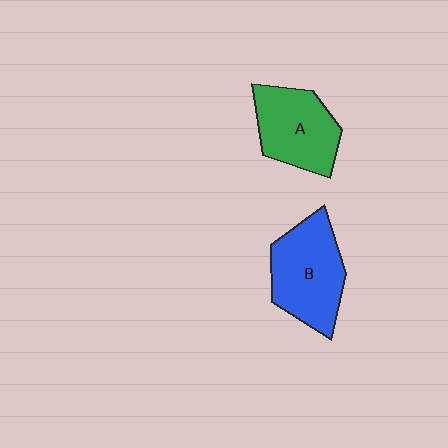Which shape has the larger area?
Shape B (blue).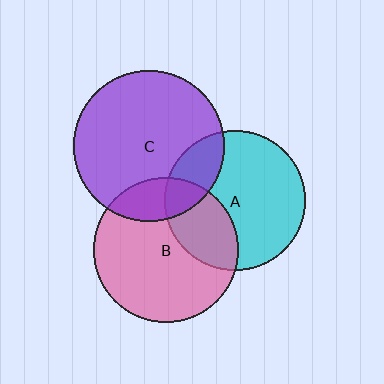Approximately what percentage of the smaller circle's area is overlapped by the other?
Approximately 20%.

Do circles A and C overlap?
Yes.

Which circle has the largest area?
Circle C (purple).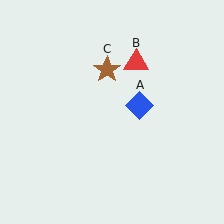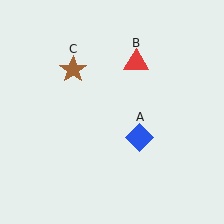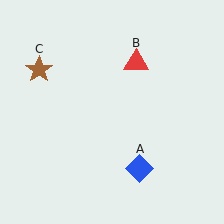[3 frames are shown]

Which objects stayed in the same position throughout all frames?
Red triangle (object B) remained stationary.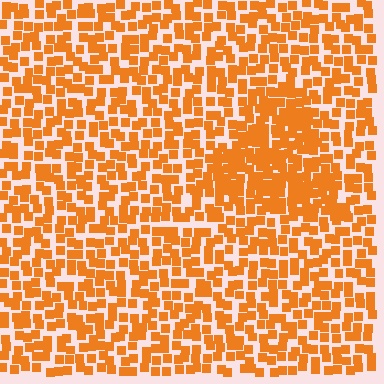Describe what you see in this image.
The image contains small orange elements arranged at two different densities. A triangle-shaped region is visible where the elements are more densely packed than the surrounding area.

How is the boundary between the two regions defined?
The boundary is defined by a change in element density (approximately 1.7x ratio). All elements are the same color, size, and shape.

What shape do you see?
I see a triangle.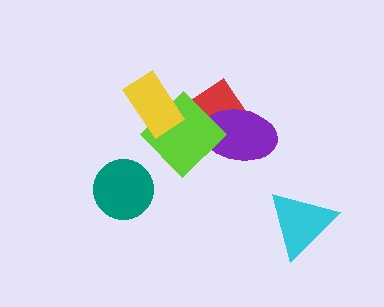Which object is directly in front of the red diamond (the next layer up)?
The purple ellipse is directly in front of the red diamond.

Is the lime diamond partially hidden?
Yes, it is partially covered by another shape.